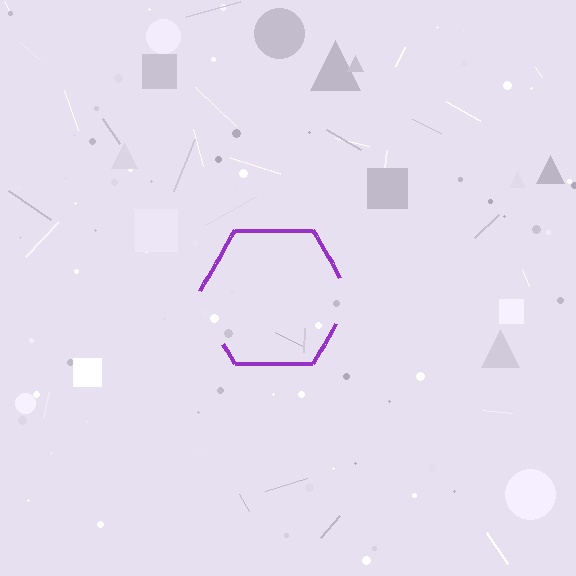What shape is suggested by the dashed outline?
The dashed outline suggests a hexagon.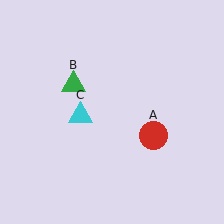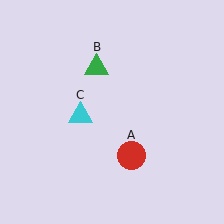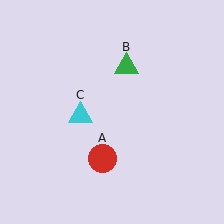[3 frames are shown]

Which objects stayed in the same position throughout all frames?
Cyan triangle (object C) remained stationary.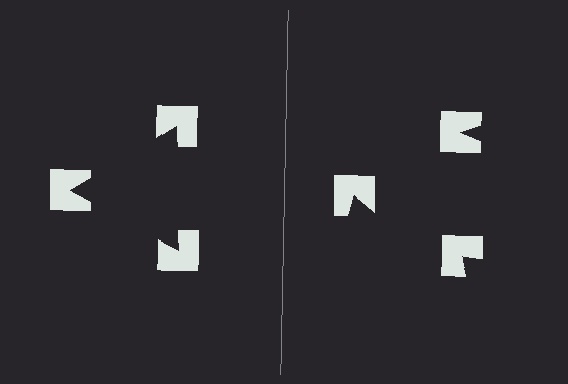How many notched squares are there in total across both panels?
6 — 3 on each side.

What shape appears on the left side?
An illusory triangle.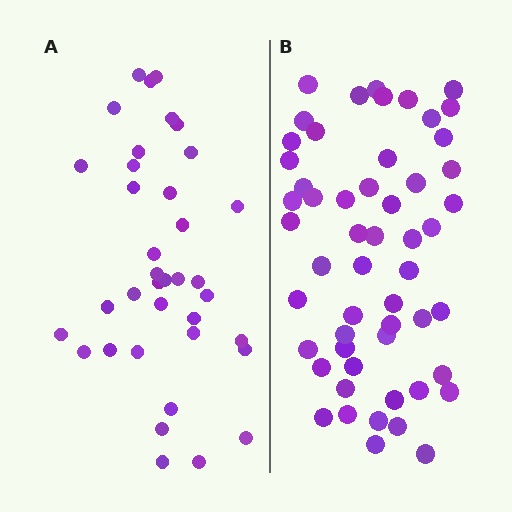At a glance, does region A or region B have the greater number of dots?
Region B (the right region) has more dots.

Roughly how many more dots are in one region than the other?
Region B has approximately 15 more dots than region A.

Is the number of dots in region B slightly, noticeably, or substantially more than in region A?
Region B has substantially more. The ratio is roughly 1.5 to 1.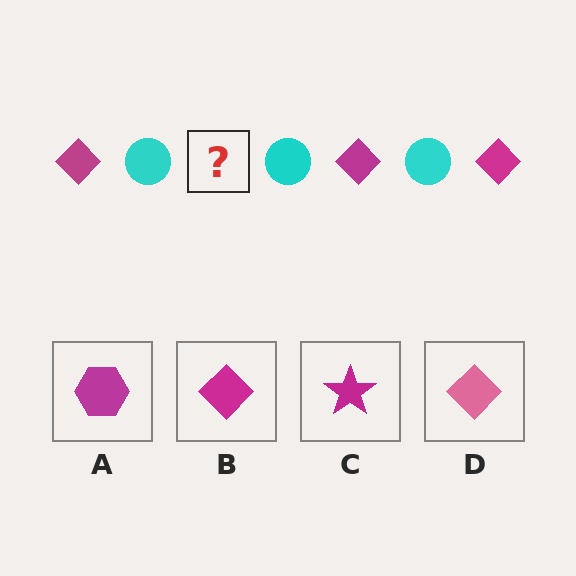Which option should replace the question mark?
Option B.